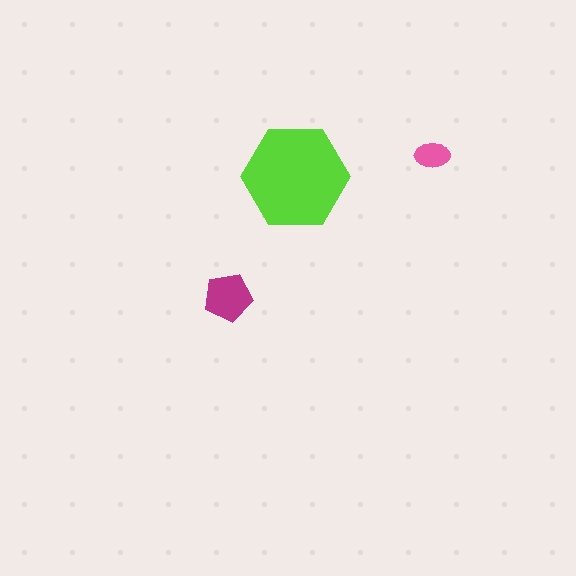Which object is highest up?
The pink ellipse is topmost.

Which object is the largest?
The lime hexagon.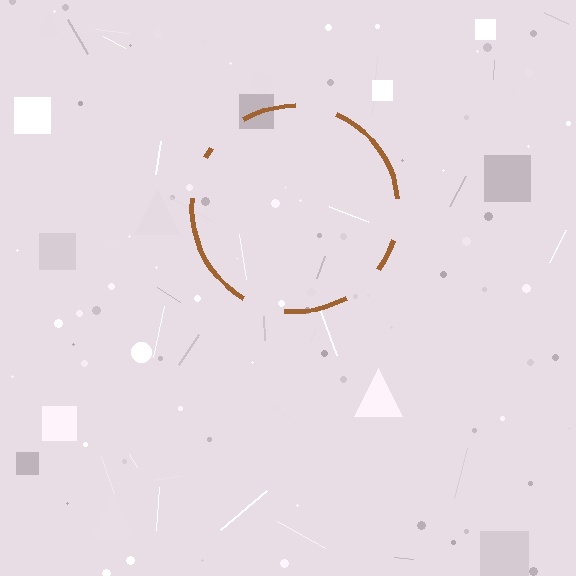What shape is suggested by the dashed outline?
The dashed outline suggests a circle.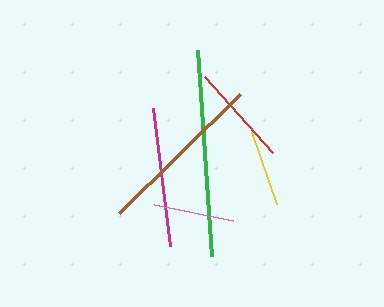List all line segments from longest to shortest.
From longest to shortest: green, brown, magenta, red, pink, yellow.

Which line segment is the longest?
The green line is the longest at approximately 207 pixels.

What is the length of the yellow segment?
The yellow segment is approximately 76 pixels long.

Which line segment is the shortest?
The yellow line is the shortest at approximately 76 pixels.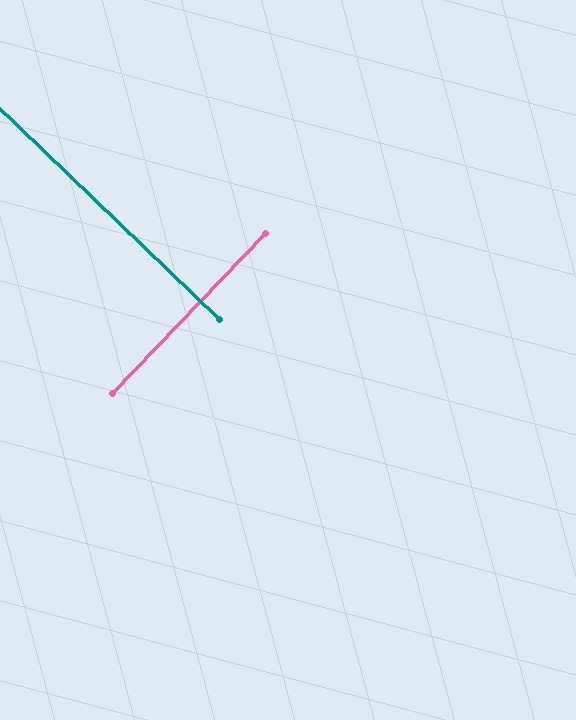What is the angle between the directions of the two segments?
Approximately 90 degrees.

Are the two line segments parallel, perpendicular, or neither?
Perpendicular — they meet at approximately 90°.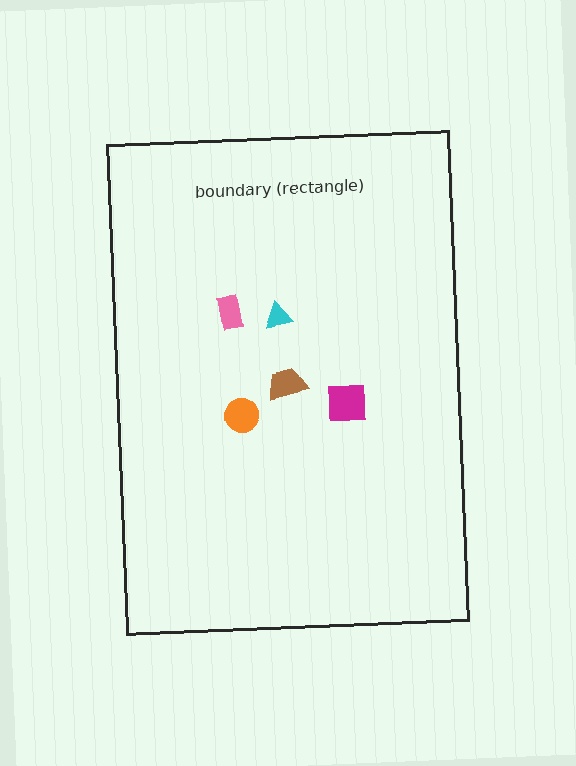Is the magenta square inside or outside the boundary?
Inside.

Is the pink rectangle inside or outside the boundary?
Inside.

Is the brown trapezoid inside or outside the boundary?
Inside.